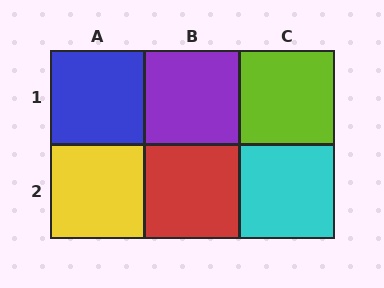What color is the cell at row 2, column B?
Red.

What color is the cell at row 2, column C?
Cyan.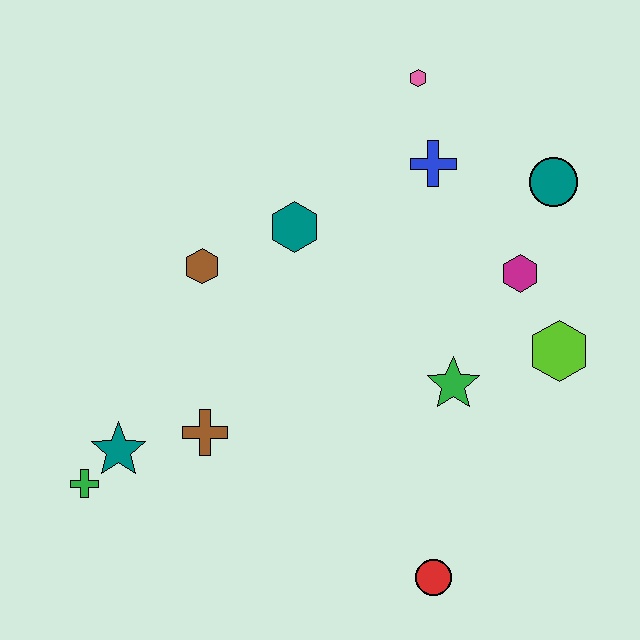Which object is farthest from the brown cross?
The teal circle is farthest from the brown cross.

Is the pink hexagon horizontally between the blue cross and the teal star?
Yes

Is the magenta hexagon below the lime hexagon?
No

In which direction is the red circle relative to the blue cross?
The red circle is below the blue cross.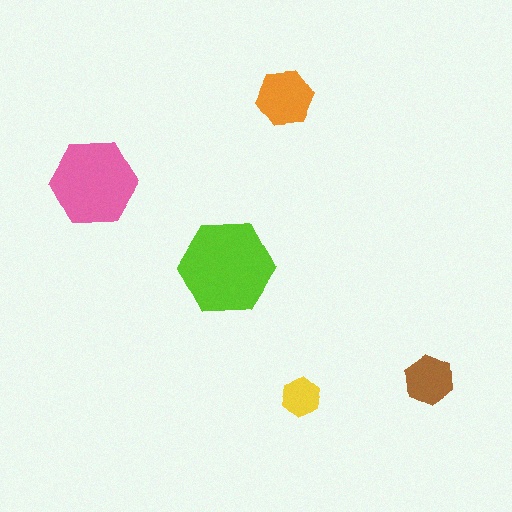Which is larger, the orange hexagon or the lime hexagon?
The lime one.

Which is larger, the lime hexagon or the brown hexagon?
The lime one.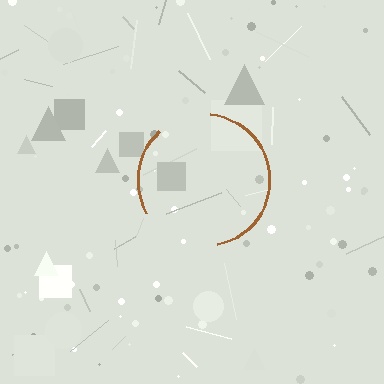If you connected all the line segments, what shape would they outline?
They would outline a circle.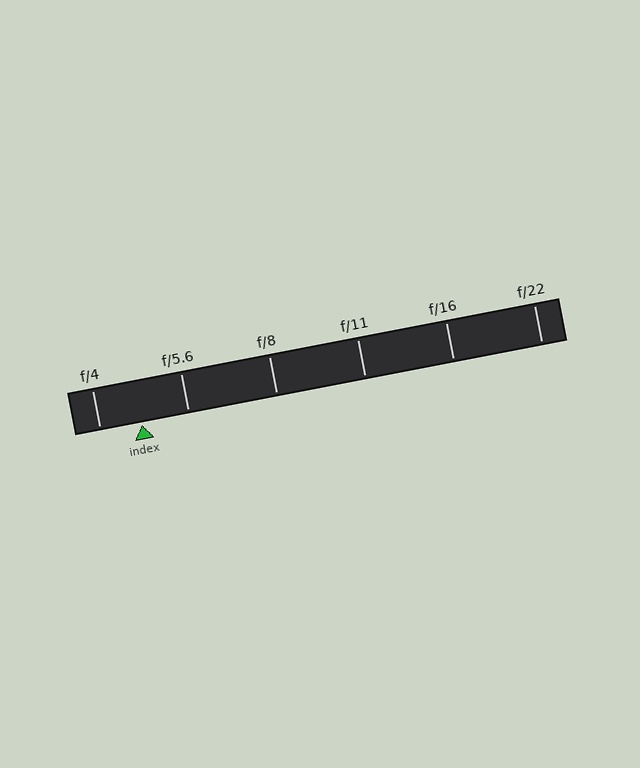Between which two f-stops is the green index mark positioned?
The index mark is between f/4 and f/5.6.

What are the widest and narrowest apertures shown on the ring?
The widest aperture shown is f/4 and the narrowest is f/22.